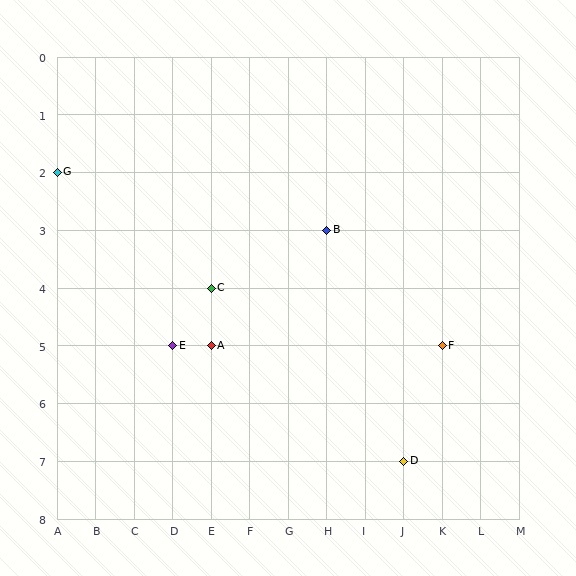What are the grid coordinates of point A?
Point A is at grid coordinates (E, 5).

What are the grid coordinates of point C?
Point C is at grid coordinates (E, 4).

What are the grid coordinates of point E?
Point E is at grid coordinates (D, 5).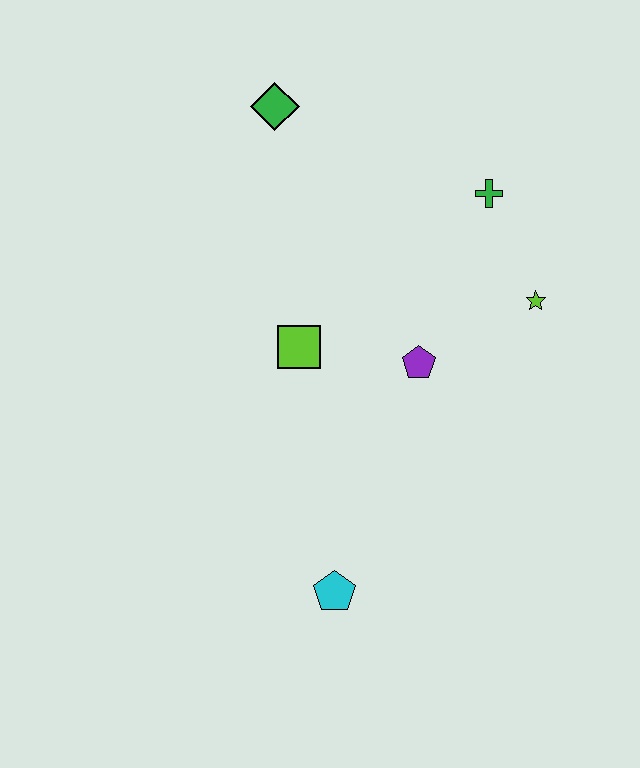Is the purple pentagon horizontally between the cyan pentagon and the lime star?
Yes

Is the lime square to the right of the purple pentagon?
No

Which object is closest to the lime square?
The purple pentagon is closest to the lime square.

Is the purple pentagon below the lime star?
Yes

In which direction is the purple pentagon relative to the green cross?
The purple pentagon is below the green cross.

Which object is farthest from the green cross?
The cyan pentagon is farthest from the green cross.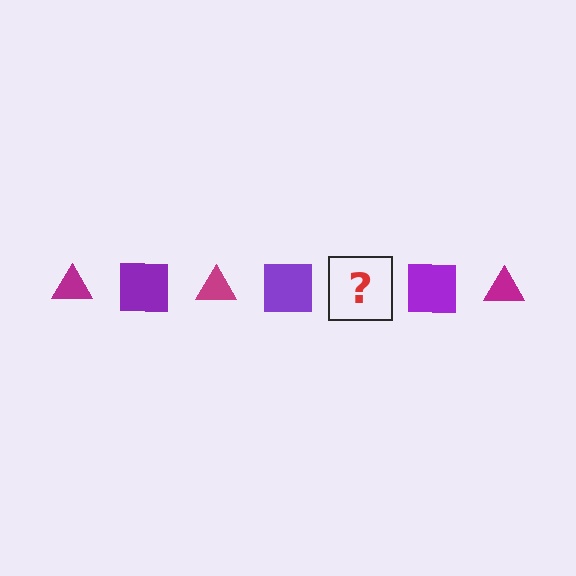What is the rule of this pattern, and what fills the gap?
The rule is that the pattern alternates between magenta triangle and purple square. The gap should be filled with a magenta triangle.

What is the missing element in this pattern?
The missing element is a magenta triangle.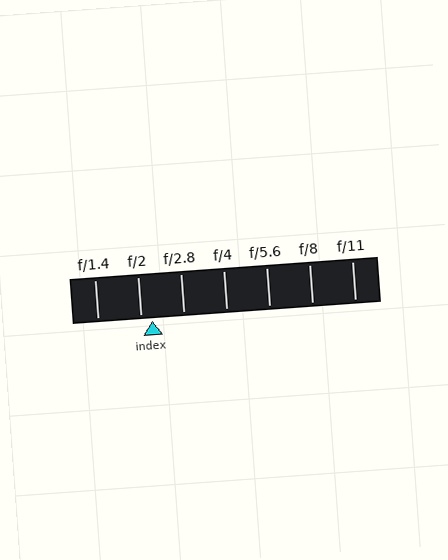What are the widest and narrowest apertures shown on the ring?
The widest aperture shown is f/1.4 and the narrowest is f/11.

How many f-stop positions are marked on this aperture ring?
There are 7 f-stop positions marked.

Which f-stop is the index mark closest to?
The index mark is closest to f/2.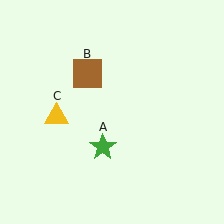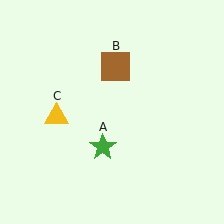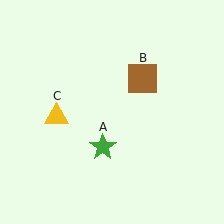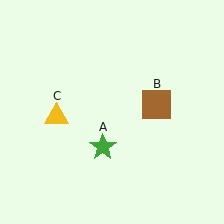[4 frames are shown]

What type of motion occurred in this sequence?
The brown square (object B) rotated clockwise around the center of the scene.